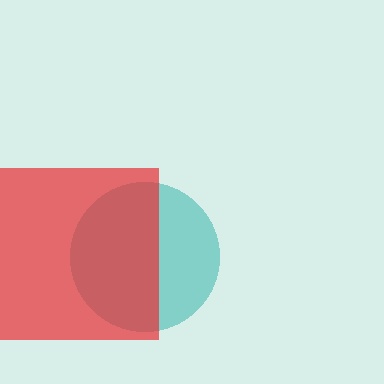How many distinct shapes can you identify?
There are 2 distinct shapes: a teal circle, a red square.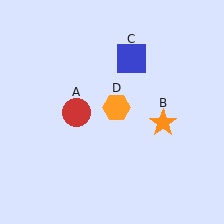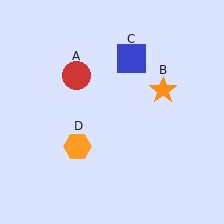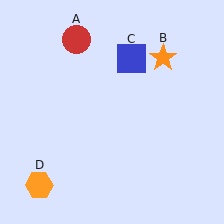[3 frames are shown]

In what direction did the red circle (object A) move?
The red circle (object A) moved up.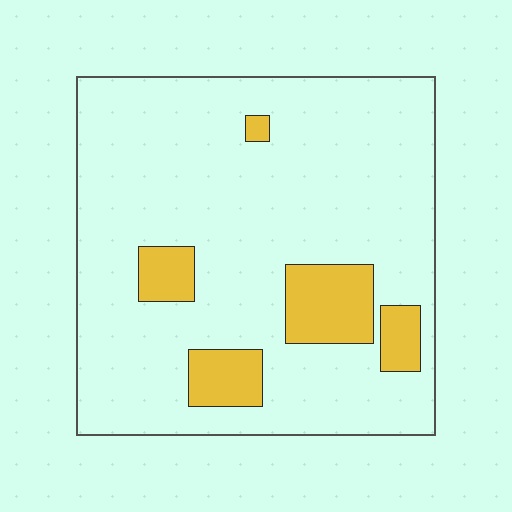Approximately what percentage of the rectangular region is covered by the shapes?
Approximately 15%.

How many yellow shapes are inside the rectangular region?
5.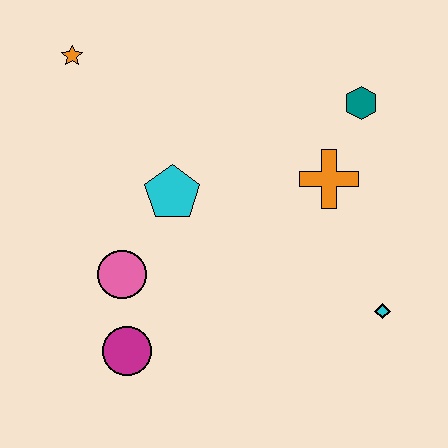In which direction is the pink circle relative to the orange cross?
The pink circle is to the left of the orange cross.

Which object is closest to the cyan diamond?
The orange cross is closest to the cyan diamond.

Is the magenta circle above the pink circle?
No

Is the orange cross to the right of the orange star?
Yes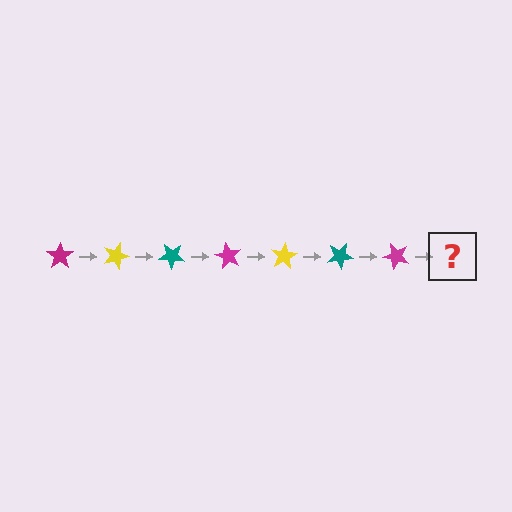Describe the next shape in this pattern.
It should be a yellow star, rotated 140 degrees from the start.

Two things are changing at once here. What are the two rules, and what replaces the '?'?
The two rules are that it rotates 20 degrees each step and the color cycles through magenta, yellow, and teal. The '?' should be a yellow star, rotated 140 degrees from the start.